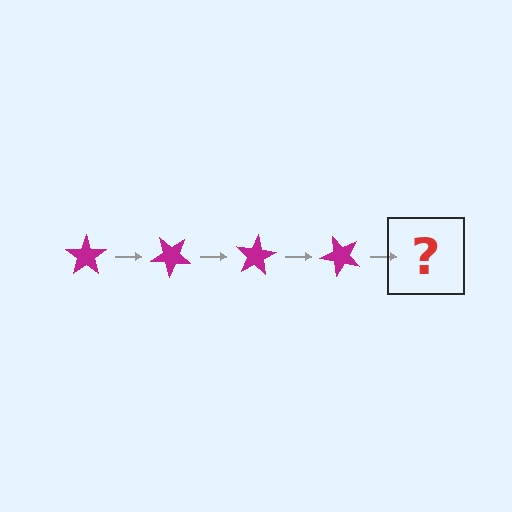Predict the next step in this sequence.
The next step is a magenta star rotated 160 degrees.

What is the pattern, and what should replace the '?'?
The pattern is that the star rotates 40 degrees each step. The '?' should be a magenta star rotated 160 degrees.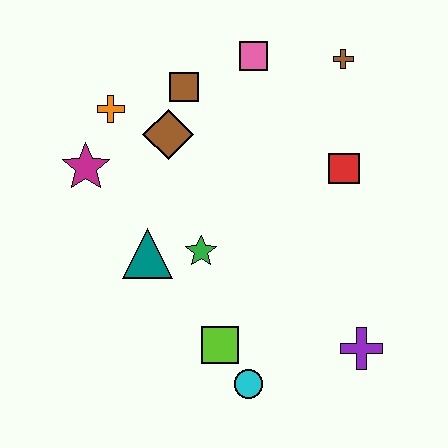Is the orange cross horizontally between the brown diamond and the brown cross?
No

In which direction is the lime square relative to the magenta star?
The lime square is below the magenta star.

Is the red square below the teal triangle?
No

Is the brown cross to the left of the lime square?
No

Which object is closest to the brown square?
The brown diamond is closest to the brown square.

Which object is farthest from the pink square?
The cyan circle is farthest from the pink square.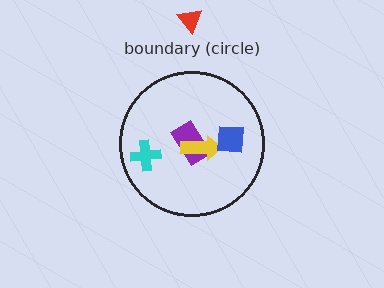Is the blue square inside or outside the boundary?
Inside.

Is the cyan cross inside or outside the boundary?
Inside.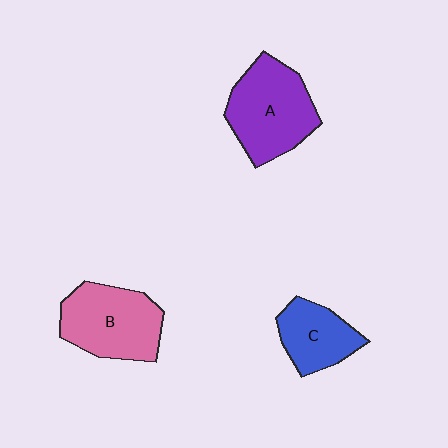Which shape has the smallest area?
Shape C (blue).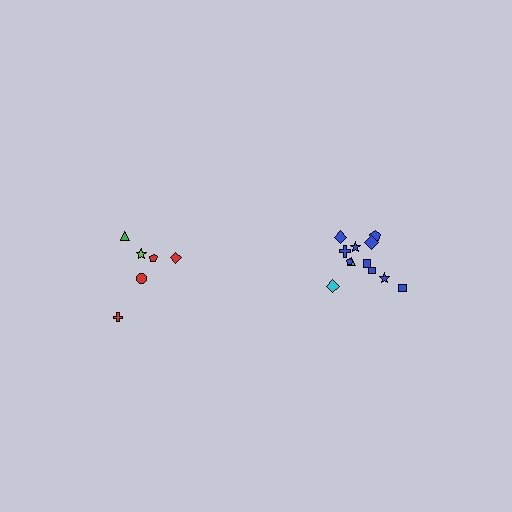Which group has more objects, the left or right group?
The right group.